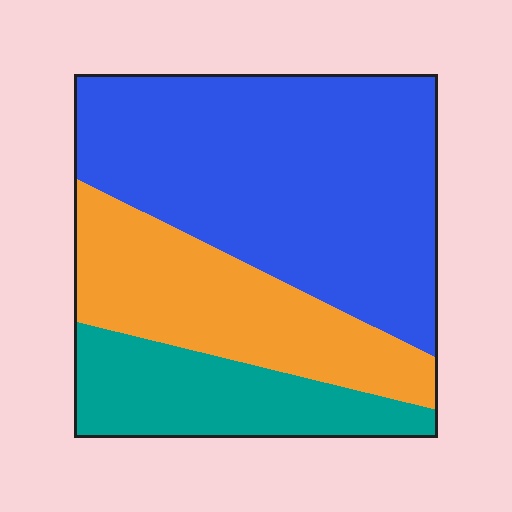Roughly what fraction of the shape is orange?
Orange takes up about one quarter (1/4) of the shape.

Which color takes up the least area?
Teal, at roughly 20%.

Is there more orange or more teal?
Orange.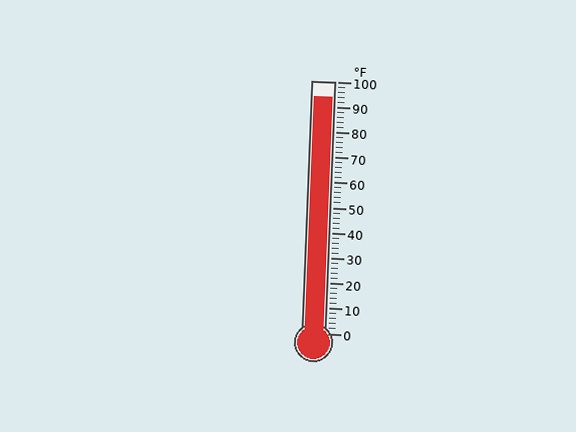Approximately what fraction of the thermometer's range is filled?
The thermometer is filled to approximately 95% of its range.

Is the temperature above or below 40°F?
The temperature is above 40°F.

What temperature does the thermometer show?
The thermometer shows approximately 94°F.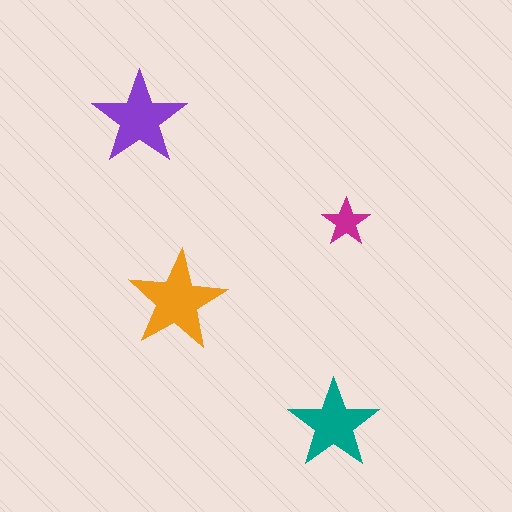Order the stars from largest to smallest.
the orange one, the purple one, the teal one, the magenta one.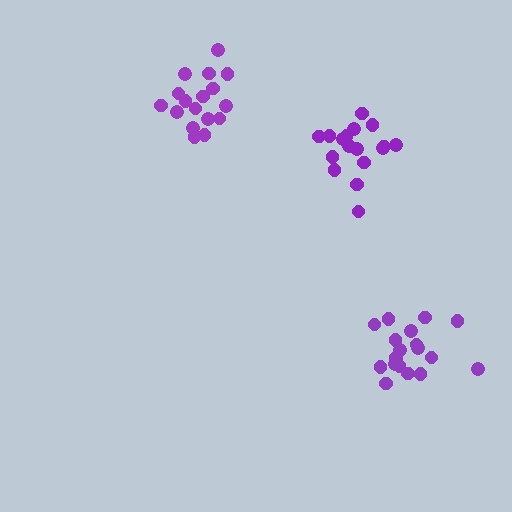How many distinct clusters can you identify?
There are 3 distinct clusters.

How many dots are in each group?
Group 1: 18 dots, Group 2: 17 dots, Group 3: 17 dots (52 total).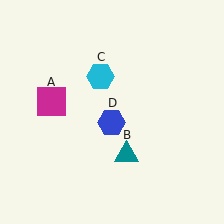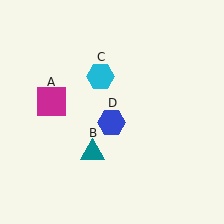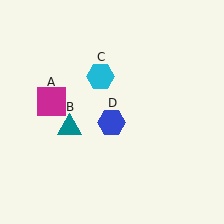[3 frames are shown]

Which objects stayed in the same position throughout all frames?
Magenta square (object A) and cyan hexagon (object C) and blue hexagon (object D) remained stationary.